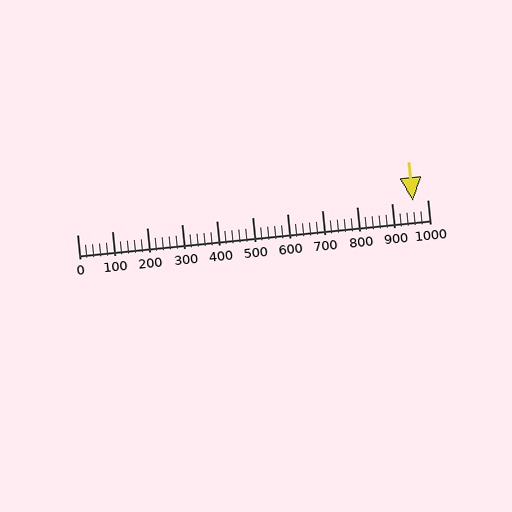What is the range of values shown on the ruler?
The ruler shows values from 0 to 1000.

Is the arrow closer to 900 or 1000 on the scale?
The arrow is closer to 1000.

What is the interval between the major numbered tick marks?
The major tick marks are spaced 100 units apart.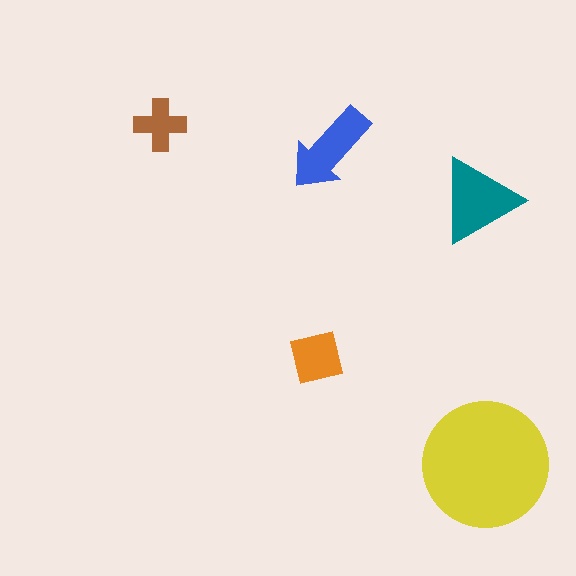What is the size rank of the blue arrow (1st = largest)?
3rd.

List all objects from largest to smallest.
The yellow circle, the teal triangle, the blue arrow, the orange square, the brown cross.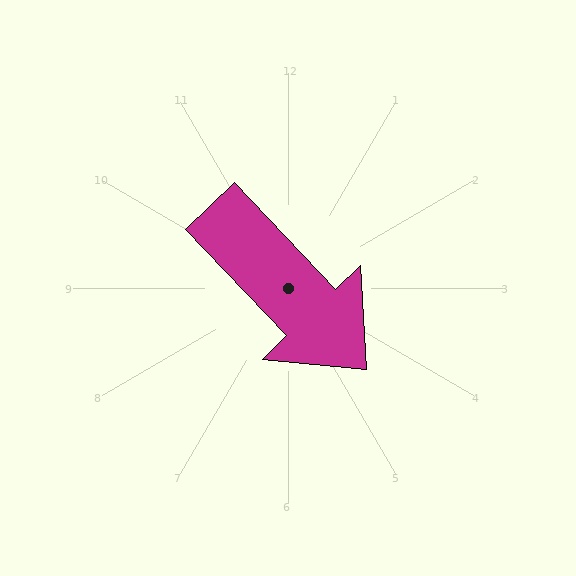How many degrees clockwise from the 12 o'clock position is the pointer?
Approximately 136 degrees.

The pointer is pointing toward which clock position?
Roughly 5 o'clock.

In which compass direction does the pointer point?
Southeast.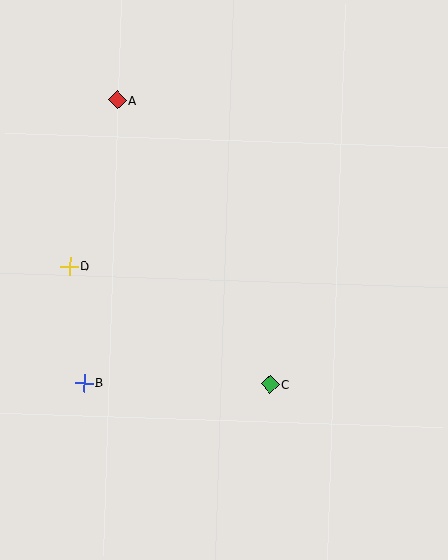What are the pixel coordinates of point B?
Point B is at (84, 383).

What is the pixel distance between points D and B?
The distance between D and B is 118 pixels.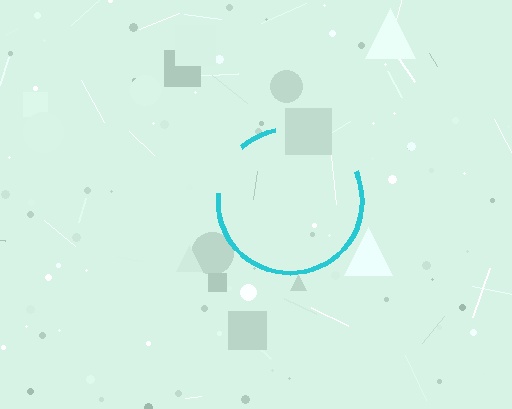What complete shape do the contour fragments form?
The contour fragments form a circle.